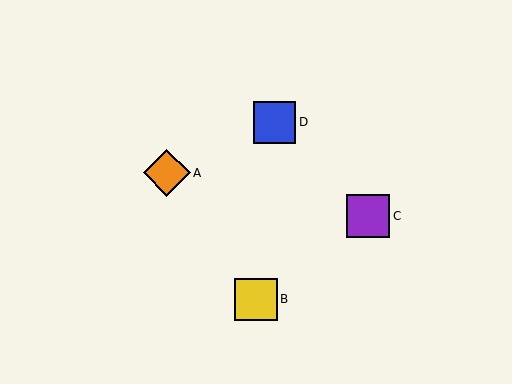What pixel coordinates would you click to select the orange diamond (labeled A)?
Click at (167, 173) to select the orange diamond A.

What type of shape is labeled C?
Shape C is a purple square.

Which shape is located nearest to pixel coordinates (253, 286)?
The yellow square (labeled B) at (256, 299) is nearest to that location.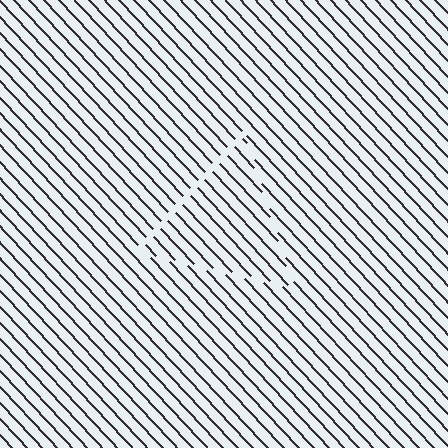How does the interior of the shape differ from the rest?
The interior of the shape contains the same grating, shifted by half a period — the contour is defined by the phase discontinuity where line-ends from the inner and outer gratings abut.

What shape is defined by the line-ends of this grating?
An illusory triangle. The interior of the shape contains the same grating, shifted by half a period — the contour is defined by the phase discontinuity where line-ends from the inner and outer gratings abut.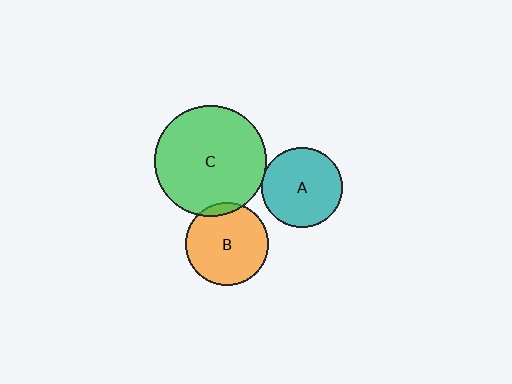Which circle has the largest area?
Circle C (green).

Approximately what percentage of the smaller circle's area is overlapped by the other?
Approximately 5%.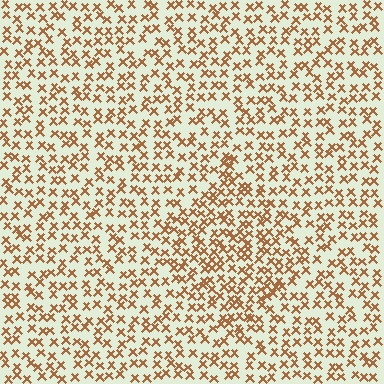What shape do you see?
I see a diamond.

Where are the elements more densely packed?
The elements are more densely packed inside the diamond boundary.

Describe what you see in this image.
The image contains small brown elements arranged at two different densities. A diamond-shaped region is visible where the elements are more densely packed than the surrounding area.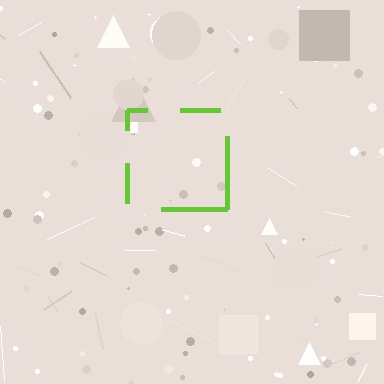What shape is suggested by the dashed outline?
The dashed outline suggests a square.